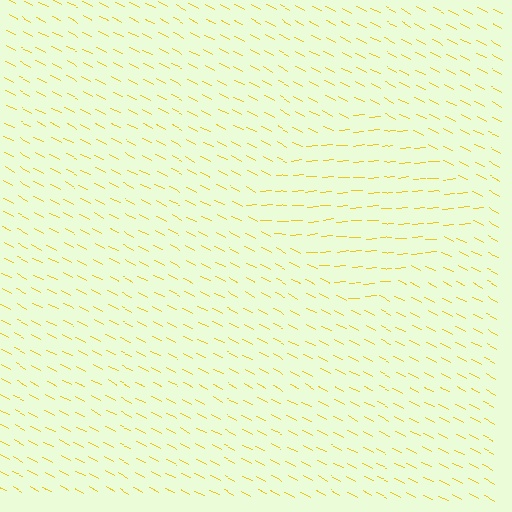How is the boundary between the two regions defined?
The boundary is defined purely by a change in line orientation (approximately 31 degrees difference). All lines are the same color and thickness.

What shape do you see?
I see a diamond.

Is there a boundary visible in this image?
Yes, there is a texture boundary formed by a change in line orientation.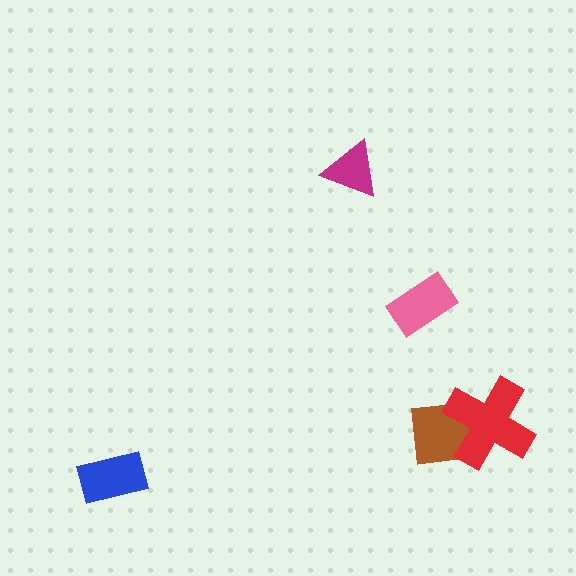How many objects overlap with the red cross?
1 object overlaps with the red cross.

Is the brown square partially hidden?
Yes, it is partially covered by another shape.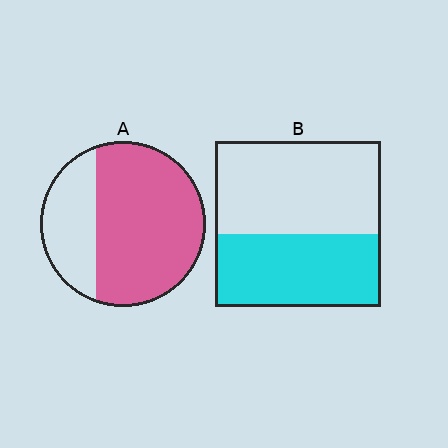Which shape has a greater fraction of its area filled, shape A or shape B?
Shape A.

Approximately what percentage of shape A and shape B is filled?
A is approximately 70% and B is approximately 45%.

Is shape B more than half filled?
No.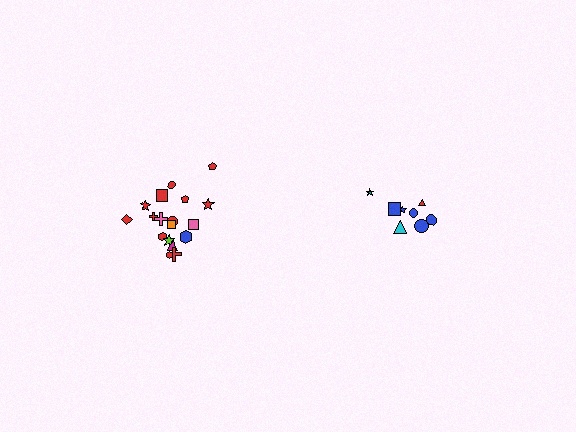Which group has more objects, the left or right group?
The left group.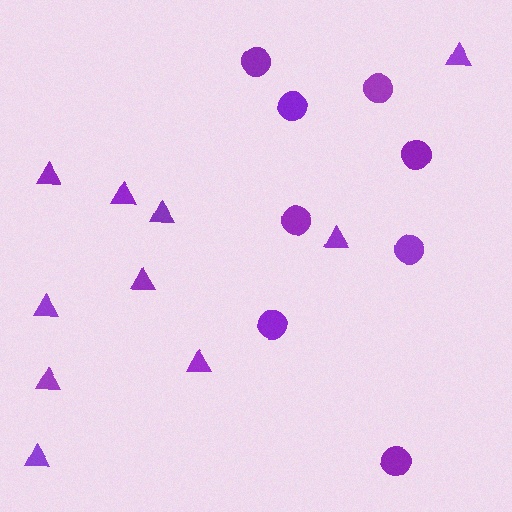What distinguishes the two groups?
There are 2 groups: one group of triangles (10) and one group of circles (8).